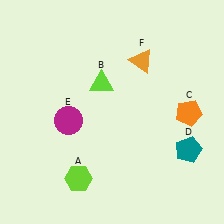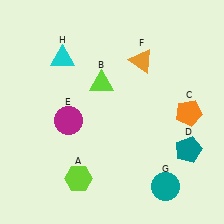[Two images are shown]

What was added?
A teal circle (G), a cyan triangle (H) were added in Image 2.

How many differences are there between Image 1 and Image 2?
There are 2 differences between the two images.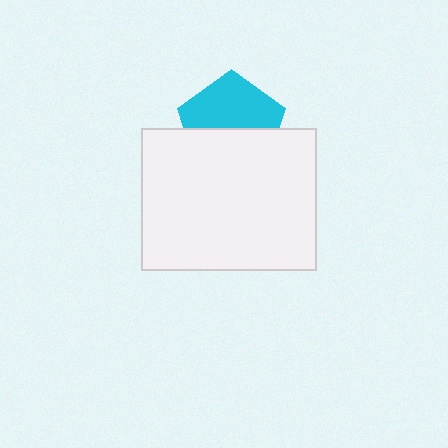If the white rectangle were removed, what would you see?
You would see the complete cyan pentagon.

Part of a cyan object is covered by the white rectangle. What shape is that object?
It is a pentagon.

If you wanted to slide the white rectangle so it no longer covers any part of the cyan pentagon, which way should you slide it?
Slide it down — that is the most direct way to separate the two shapes.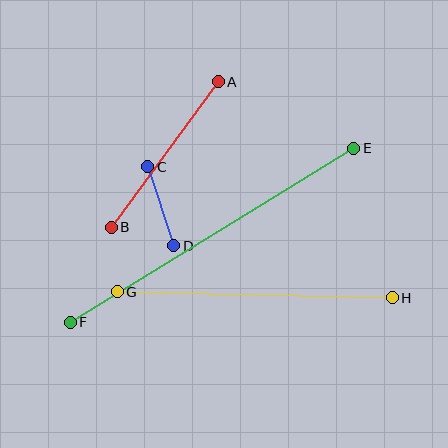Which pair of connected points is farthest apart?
Points E and F are farthest apart.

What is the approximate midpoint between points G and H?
The midpoint is at approximately (255, 295) pixels.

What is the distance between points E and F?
The distance is approximately 333 pixels.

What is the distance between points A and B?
The distance is approximately 180 pixels.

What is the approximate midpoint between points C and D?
The midpoint is at approximately (161, 206) pixels.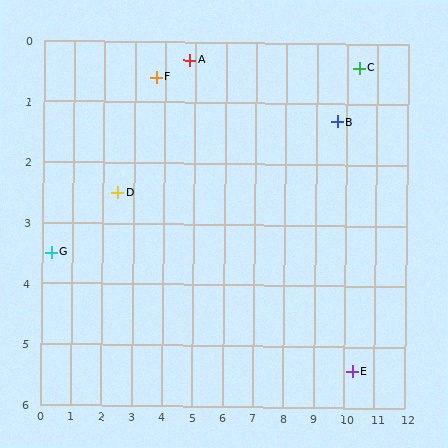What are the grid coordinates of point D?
Point D is at approximately (2.5, 2.5).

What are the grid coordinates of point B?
Point B is at approximately (9.7, 1.3).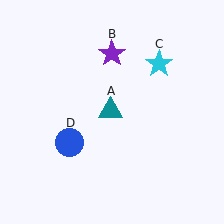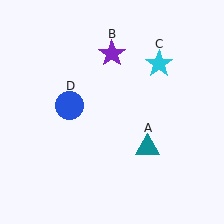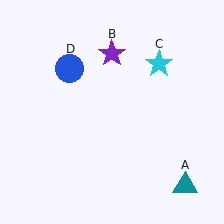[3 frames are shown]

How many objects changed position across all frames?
2 objects changed position: teal triangle (object A), blue circle (object D).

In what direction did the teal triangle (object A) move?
The teal triangle (object A) moved down and to the right.